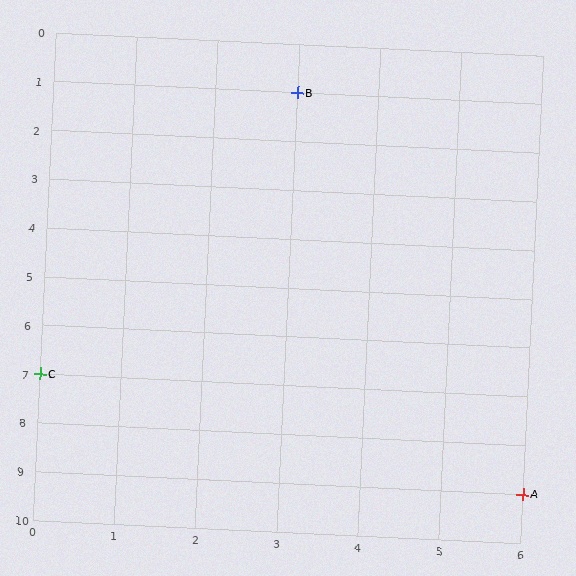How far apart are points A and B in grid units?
Points A and B are 3 columns and 8 rows apart (about 8.5 grid units diagonally).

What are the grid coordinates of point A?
Point A is at grid coordinates (6, 9).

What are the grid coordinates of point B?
Point B is at grid coordinates (3, 1).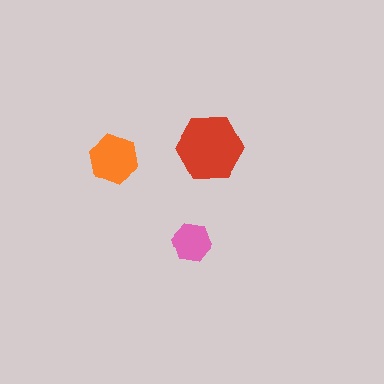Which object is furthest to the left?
The orange hexagon is leftmost.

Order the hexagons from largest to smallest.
the red one, the orange one, the pink one.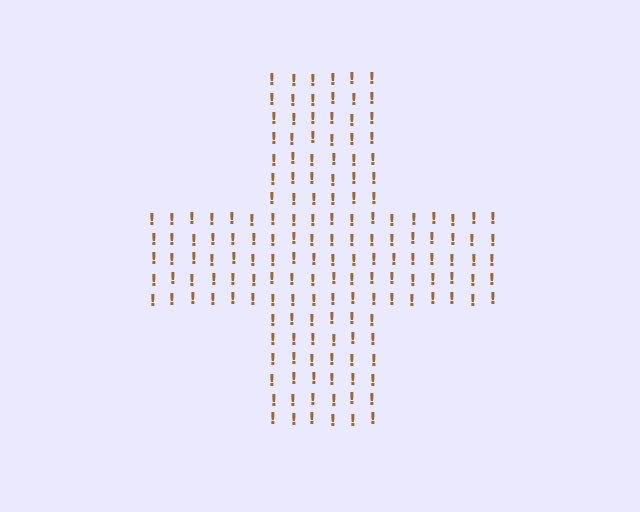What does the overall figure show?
The overall figure shows a cross.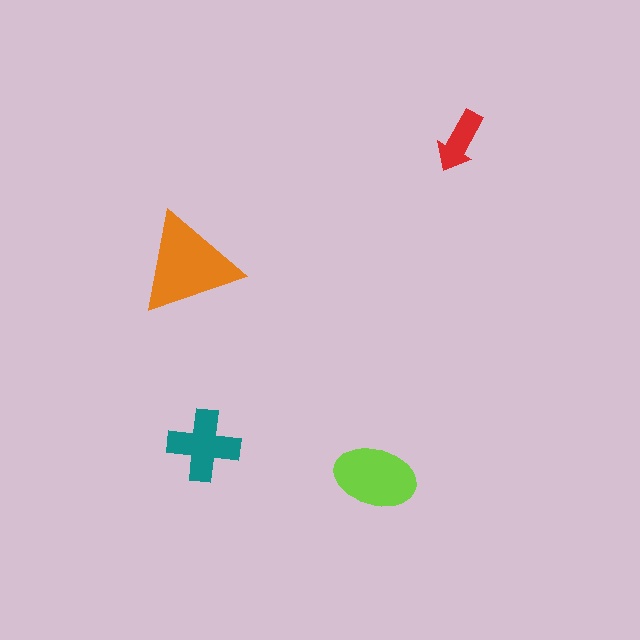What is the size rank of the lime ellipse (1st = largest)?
2nd.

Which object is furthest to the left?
The orange triangle is leftmost.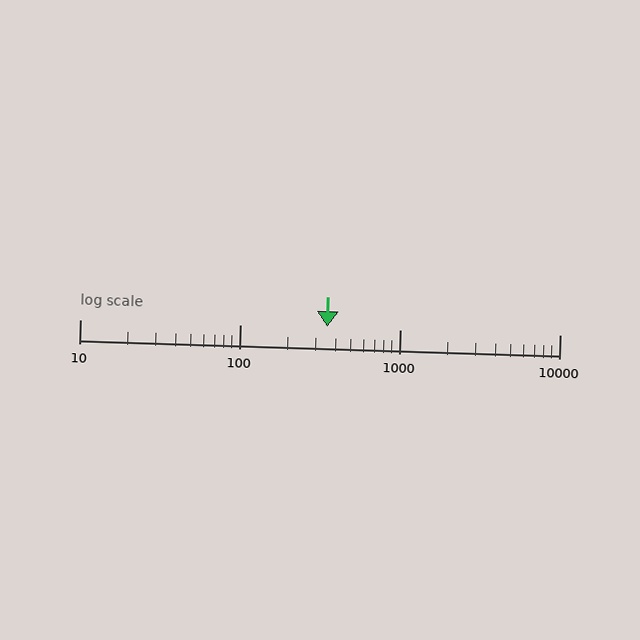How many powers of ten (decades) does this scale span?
The scale spans 3 decades, from 10 to 10000.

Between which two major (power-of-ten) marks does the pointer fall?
The pointer is between 100 and 1000.